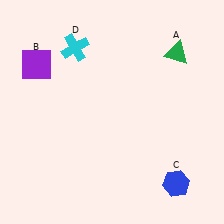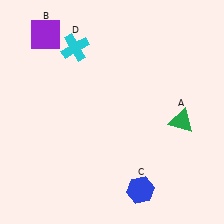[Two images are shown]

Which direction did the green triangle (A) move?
The green triangle (A) moved down.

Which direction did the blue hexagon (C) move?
The blue hexagon (C) moved left.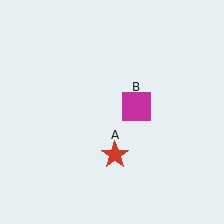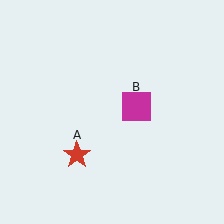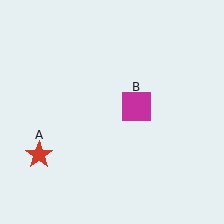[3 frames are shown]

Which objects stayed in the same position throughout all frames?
Magenta square (object B) remained stationary.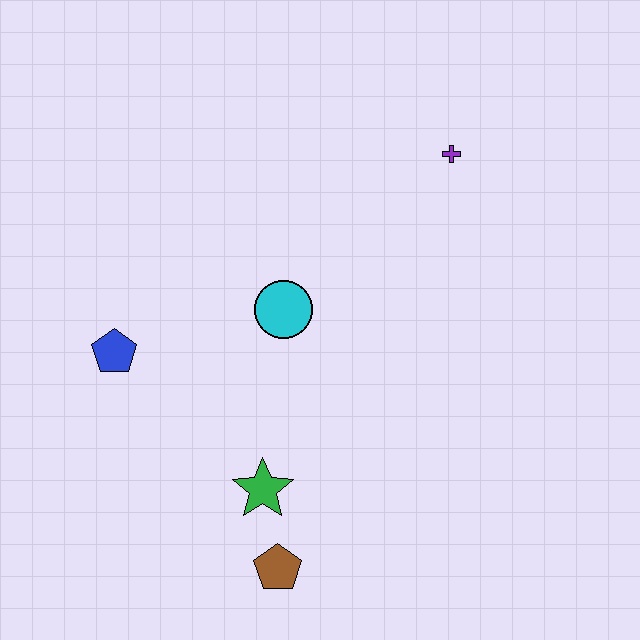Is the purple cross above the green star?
Yes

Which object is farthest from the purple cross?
The brown pentagon is farthest from the purple cross.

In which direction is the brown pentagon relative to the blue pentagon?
The brown pentagon is below the blue pentagon.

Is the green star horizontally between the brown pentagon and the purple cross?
No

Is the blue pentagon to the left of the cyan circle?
Yes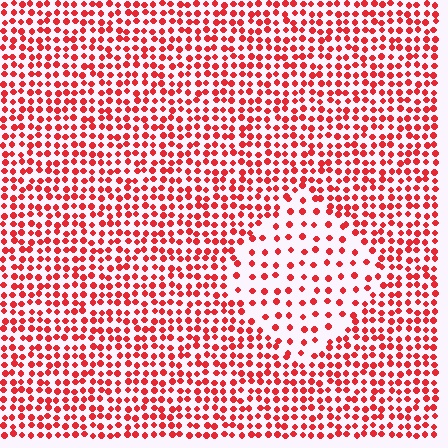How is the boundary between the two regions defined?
The boundary is defined by a change in element density (approximately 2.1x ratio). All elements are the same color, size, and shape.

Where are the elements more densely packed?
The elements are more densely packed outside the diamond boundary.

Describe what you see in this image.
The image contains small red elements arranged at two different densities. A diamond-shaped region is visible where the elements are less densely packed than the surrounding area.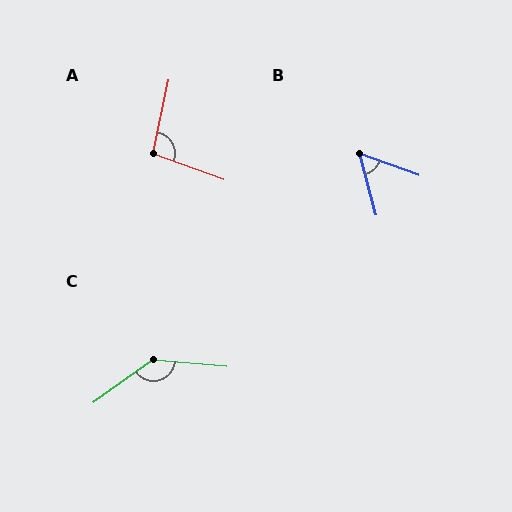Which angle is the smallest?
B, at approximately 55 degrees.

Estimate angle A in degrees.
Approximately 99 degrees.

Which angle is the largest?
C, at approximately 139 degrees.